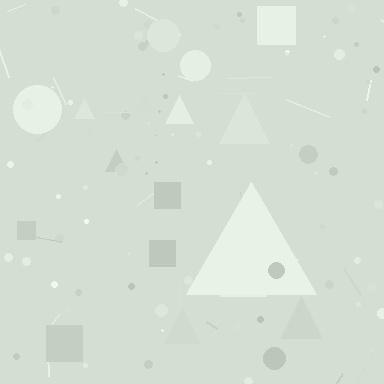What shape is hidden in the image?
A triangle is hidden in the image.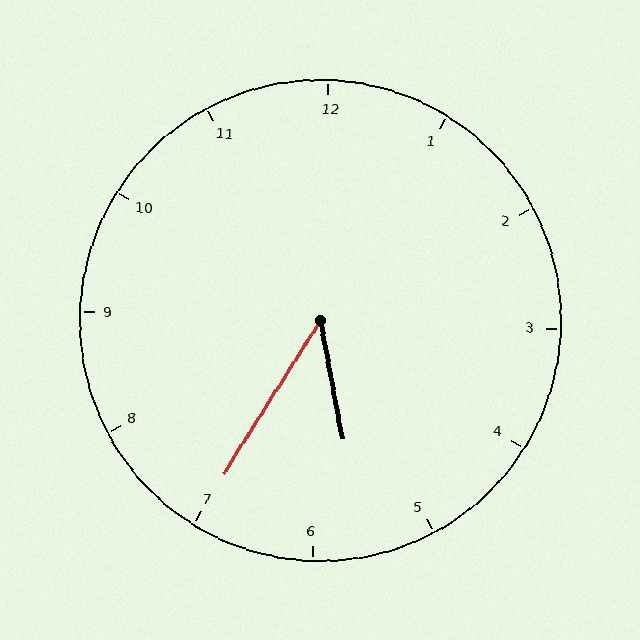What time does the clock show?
5:35.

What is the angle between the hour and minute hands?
Approximately 42 degrees.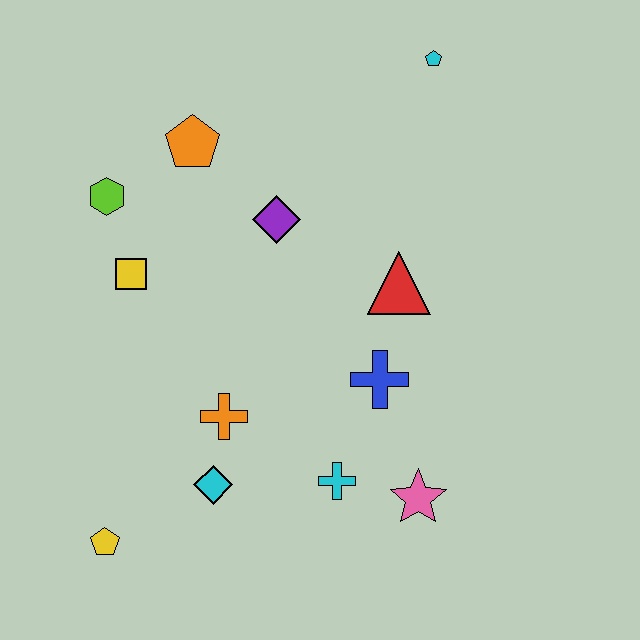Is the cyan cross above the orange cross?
No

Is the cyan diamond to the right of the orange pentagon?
Yes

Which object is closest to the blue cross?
The red triangle is closest to the blue cross.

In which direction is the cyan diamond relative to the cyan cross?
The cyan diamond is to the left of the cyan cross.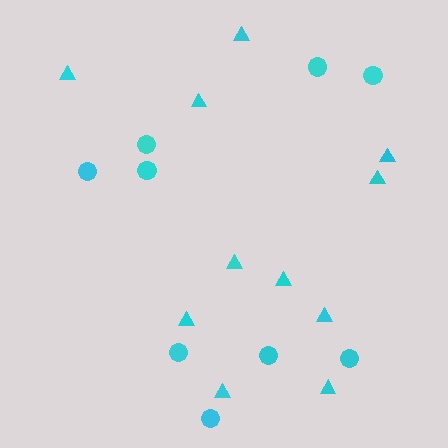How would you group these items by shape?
There are 2 groups: one group of triangles (11) and one group of circles (9).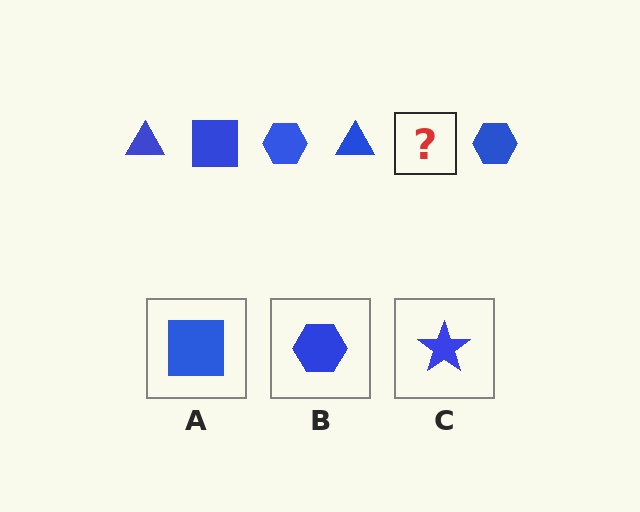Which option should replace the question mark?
Option A.